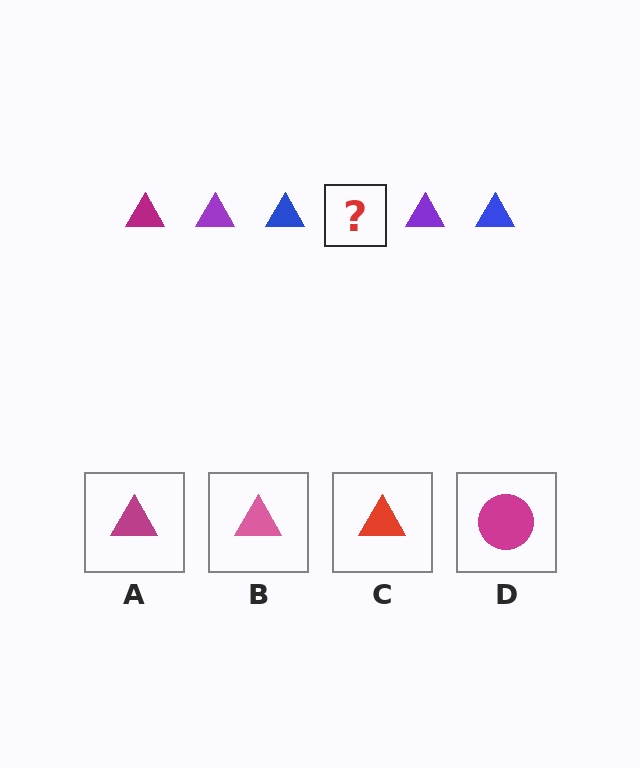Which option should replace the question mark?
Option A.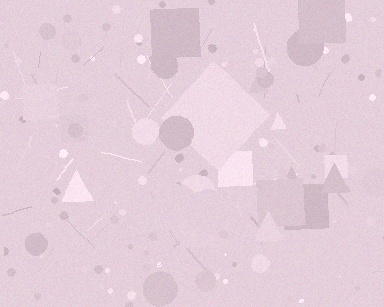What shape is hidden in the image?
A diamond is hidden in the image.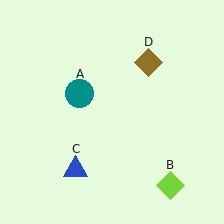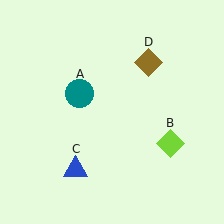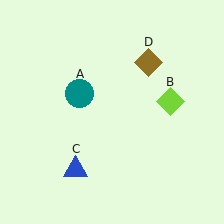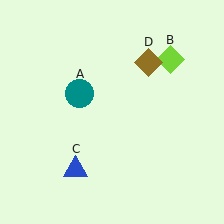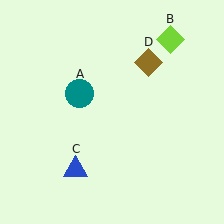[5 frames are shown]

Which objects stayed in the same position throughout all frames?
Teal circle (object A) and blue triangle (object C) and brown diamond (object D) remained stationary.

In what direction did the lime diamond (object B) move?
The lime diamond (object B) moved up.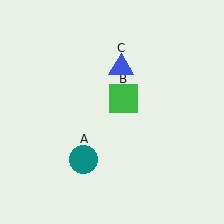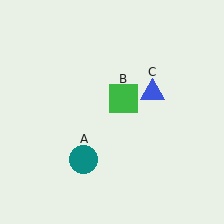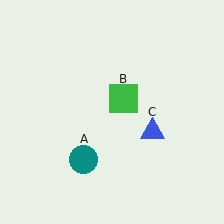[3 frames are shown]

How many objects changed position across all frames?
1 object changed position: blue triangle (object C).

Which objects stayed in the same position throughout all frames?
Teal circle (object A) and green square (object B) remained stationary.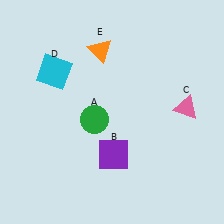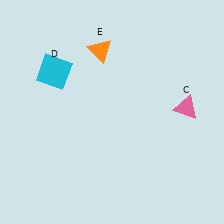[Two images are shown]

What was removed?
The purple square (B), the green circle (A) were removed in Image 2.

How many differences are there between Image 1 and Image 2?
There are 2 differences between the two images.